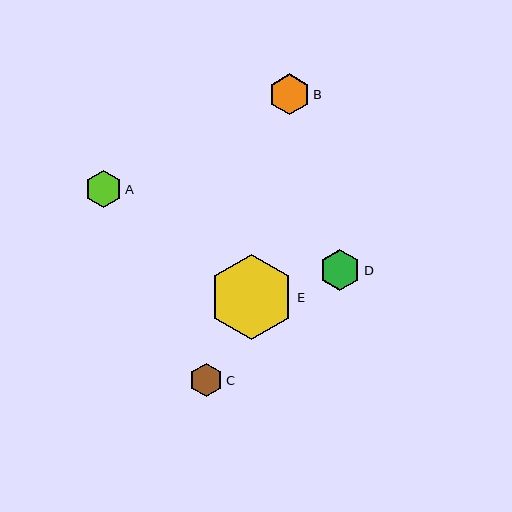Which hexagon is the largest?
Hexagon E is the largest with a size of approximately 86 pixels.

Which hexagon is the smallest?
Hexagon C is the smallest with a size of approximately 33 pixels.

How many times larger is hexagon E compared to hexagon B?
Hexagon E is approximately 2.1 times the size of hexagon B.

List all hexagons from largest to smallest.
From largest to smallest: E, D, B, A, C.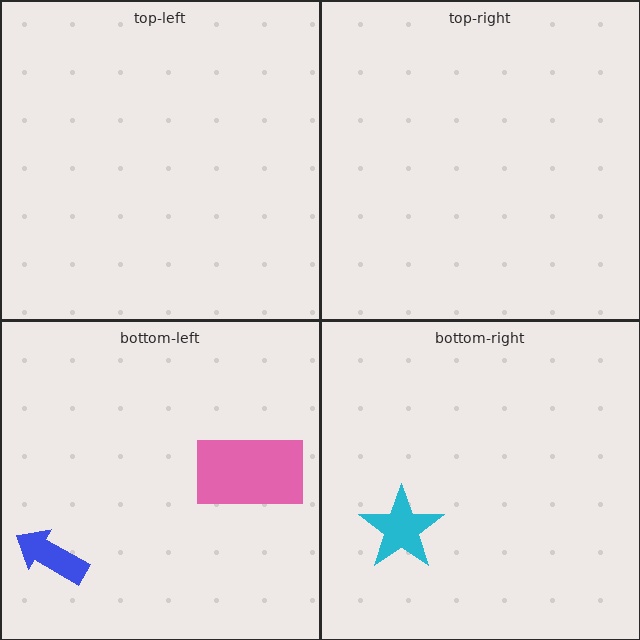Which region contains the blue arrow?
The bottom-left region.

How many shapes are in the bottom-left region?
2.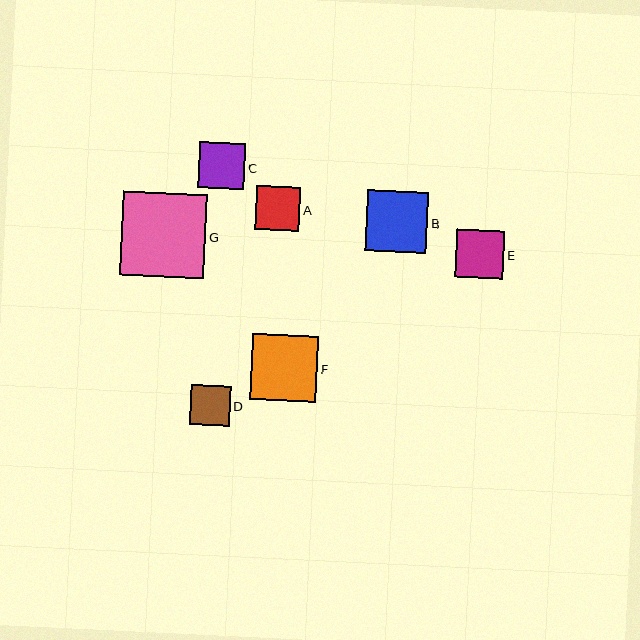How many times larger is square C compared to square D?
Square C is approximately 1.2 times the size of square D.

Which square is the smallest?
Square D is the smallest with a size of approximately 40 pixels.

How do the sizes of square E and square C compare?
Square E and square C are approximately the same size.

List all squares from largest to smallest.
From largest to smallest: G, F, B, E, C, A, D.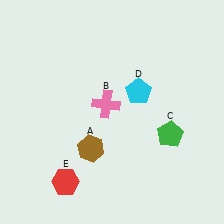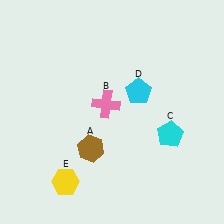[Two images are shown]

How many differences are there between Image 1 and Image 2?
There are 2 differences between the two images.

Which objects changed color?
C changed from green to cyan. E changed from red to yellow.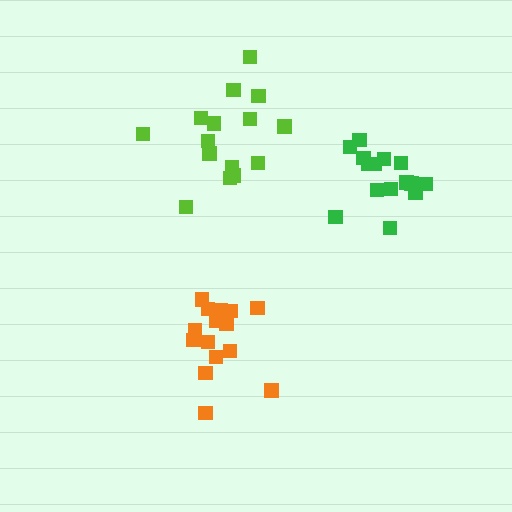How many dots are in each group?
Group 1: 15 dots, Group 2: 15 dots, Group 3: 15 dots (45 total).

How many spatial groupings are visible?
There are 3 spatial groupings.